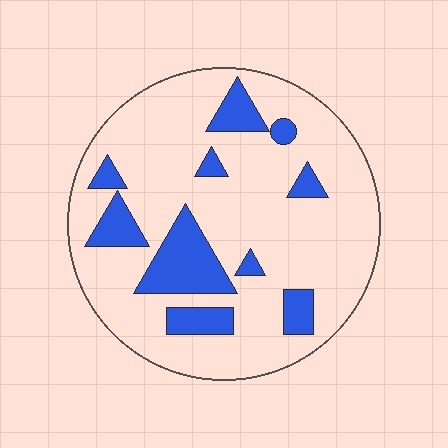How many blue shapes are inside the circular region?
10.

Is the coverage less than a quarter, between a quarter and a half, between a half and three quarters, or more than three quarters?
Less than a quarter.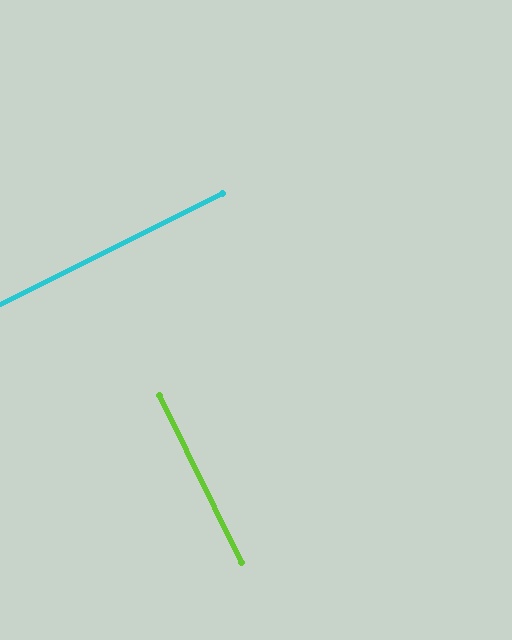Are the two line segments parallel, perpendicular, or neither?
Perpendicular — they meet at approximately 90°.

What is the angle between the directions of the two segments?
Approximately 90 degrees.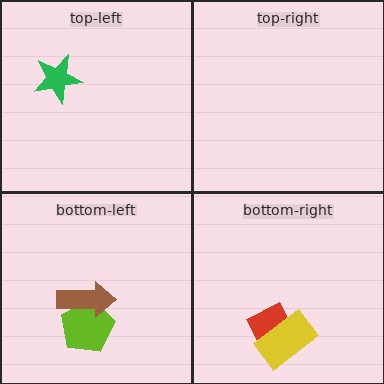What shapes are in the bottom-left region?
The lime pentagon, the brown arrow.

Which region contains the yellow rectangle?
The bottom-right region.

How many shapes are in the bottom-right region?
2.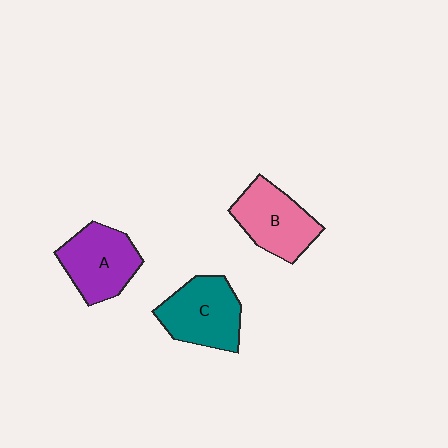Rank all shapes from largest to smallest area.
From largest to smallest: C (teal), A (purple), B (pink).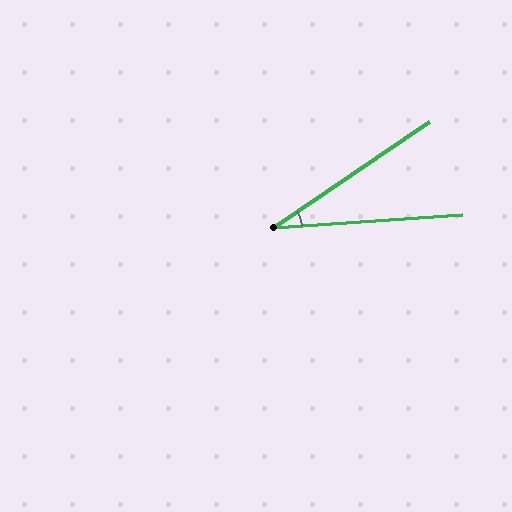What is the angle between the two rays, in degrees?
Approximately 30 degrees.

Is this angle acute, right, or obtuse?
It is acute.